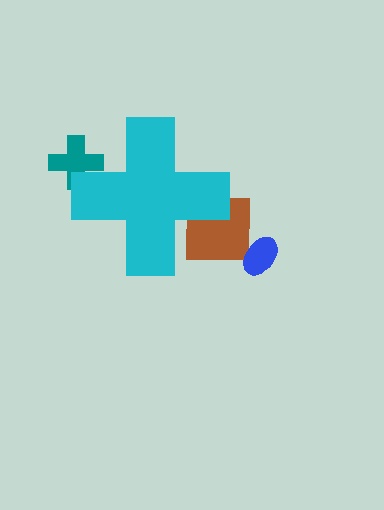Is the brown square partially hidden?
Yes, the brown square is partially hidden behind the cyan cross.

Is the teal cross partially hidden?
Yes, the teal cross is partially hidden behind the cyan cross.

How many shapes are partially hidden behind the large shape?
2 shapes are partially hidden.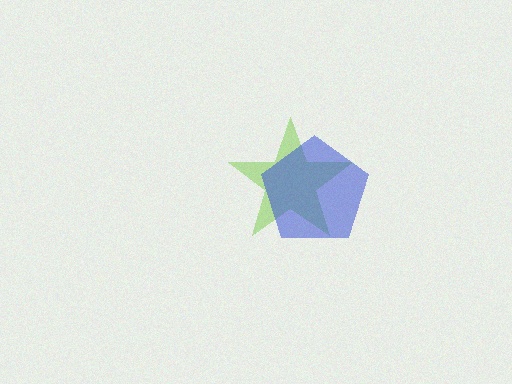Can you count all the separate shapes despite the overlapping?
Yes, there are 2 separate shapes.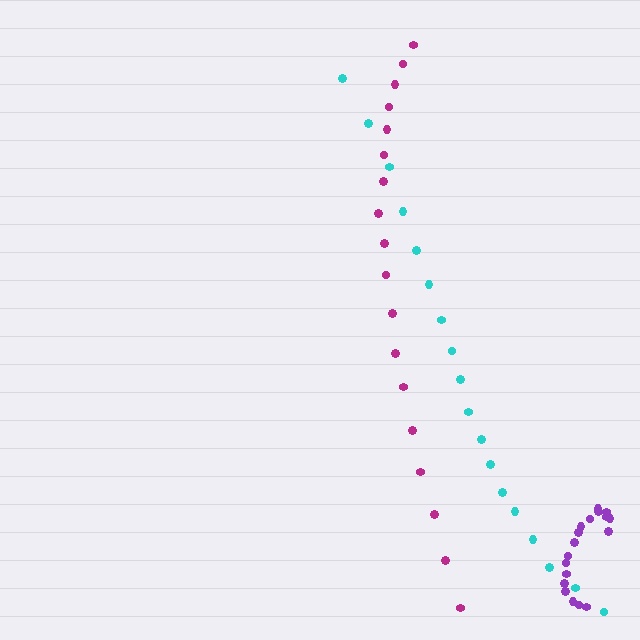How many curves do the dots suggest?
There are 3 distinct paths.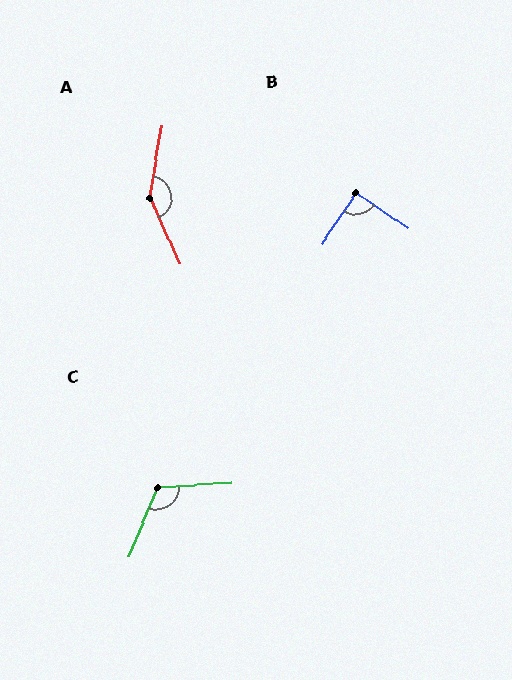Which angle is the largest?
A, at approximately 146 degrees.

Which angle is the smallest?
B, at approximately 90 degrees.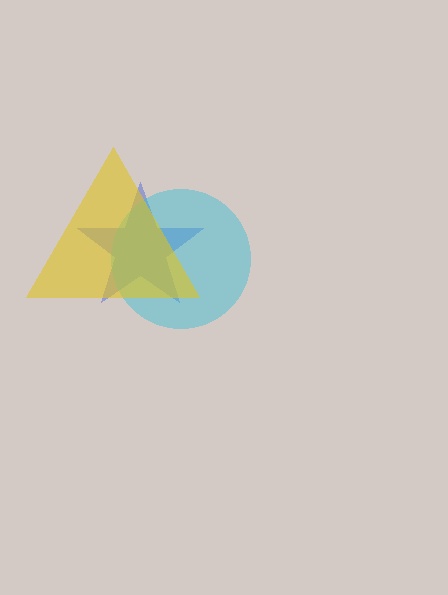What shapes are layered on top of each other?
The layered shapes are: a blue star, a cyan circle, a yellow triangle.